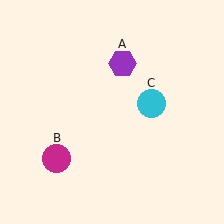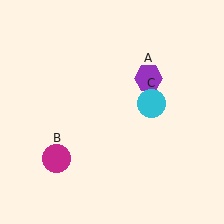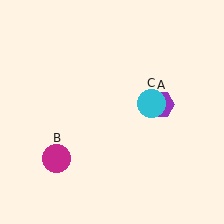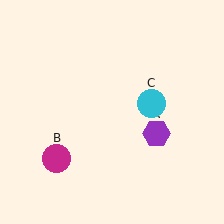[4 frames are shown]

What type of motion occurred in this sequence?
The purple hexagon (object A) rotated clockwise around the center of the scene.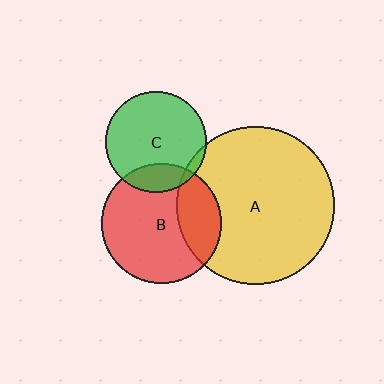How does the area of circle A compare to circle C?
Approximately 2.4 times.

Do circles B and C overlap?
Yes.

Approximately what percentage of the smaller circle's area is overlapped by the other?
Approximately 20%.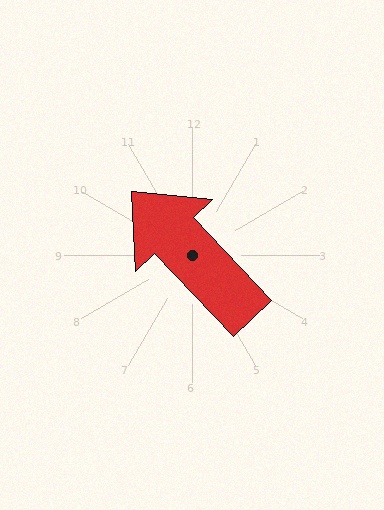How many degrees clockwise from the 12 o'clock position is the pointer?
Approximately 317 degrees.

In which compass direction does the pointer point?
Northwest.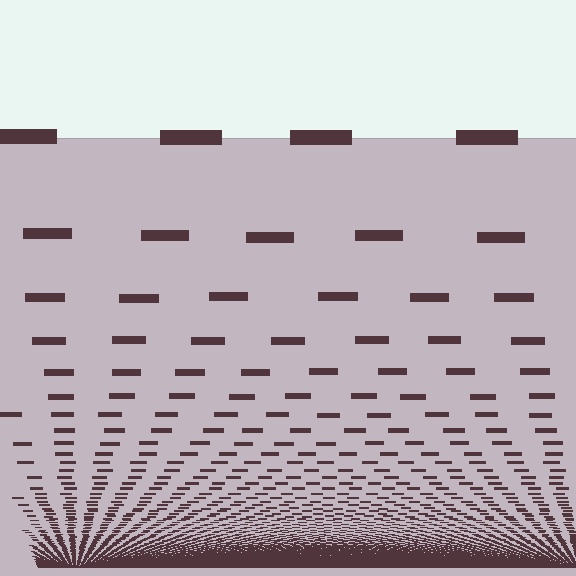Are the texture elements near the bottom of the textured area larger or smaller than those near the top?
Smaller. The gradient is inverted — elements near the bottom are smaller and denser.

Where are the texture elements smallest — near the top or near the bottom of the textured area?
Near the bottom.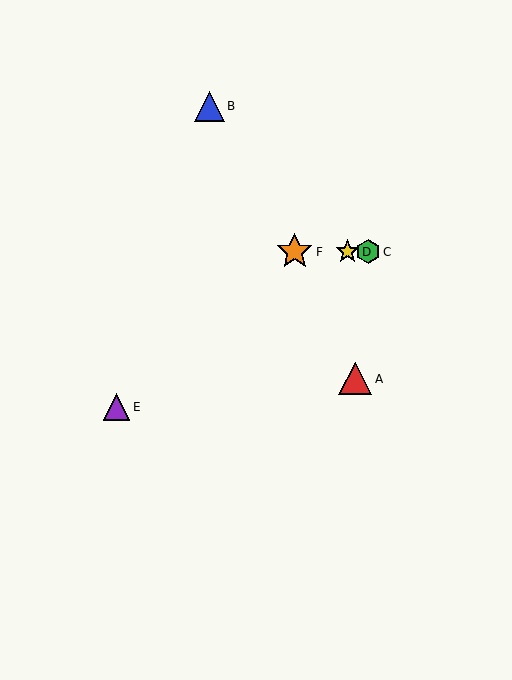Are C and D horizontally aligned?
Yes, both are at y≈252.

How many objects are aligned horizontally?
3 objects (C, D, F) are aligned horizontally.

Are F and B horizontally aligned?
No, F is at y≈252 and B is at y≈106.